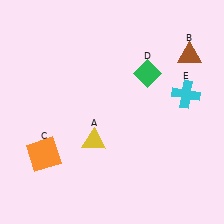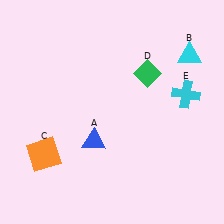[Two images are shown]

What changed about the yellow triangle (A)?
In Image 1, A is yellow. In Image 2, it changed to blue.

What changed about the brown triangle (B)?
In Image 1, B is brown. In Image 2, it changed to cyan.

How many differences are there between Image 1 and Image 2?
There are 2 differences between the two images.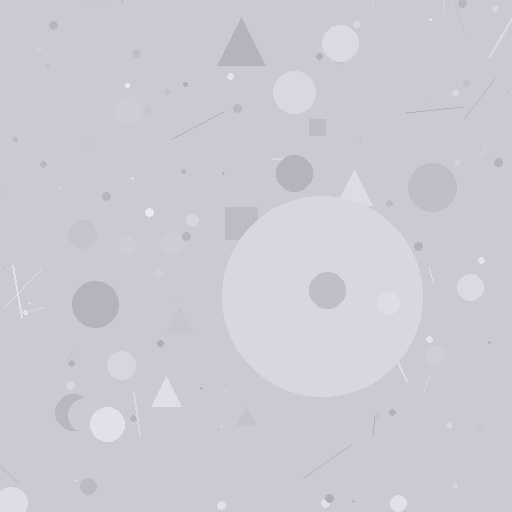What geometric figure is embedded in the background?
A circle is embedded in the background.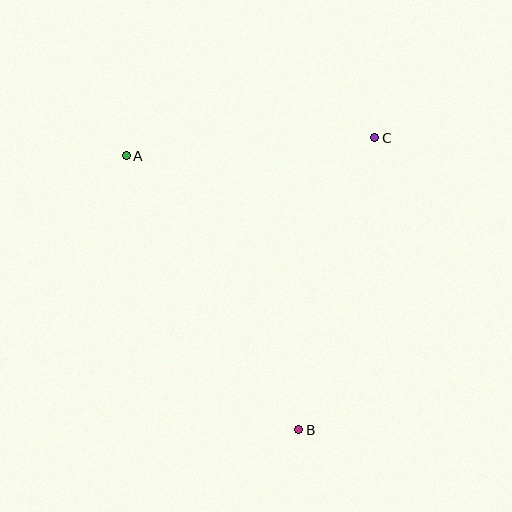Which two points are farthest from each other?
Points A and B are farthest from each other.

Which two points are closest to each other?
Points A and C are closest to each other.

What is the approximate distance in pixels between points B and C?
The distance between B and C is approximately 302 pixels.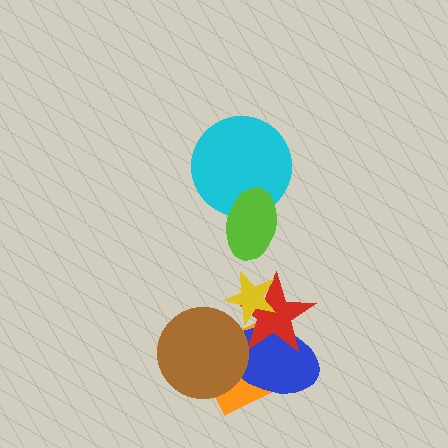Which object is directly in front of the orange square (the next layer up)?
The blue ellipse is directly in front of the orange square.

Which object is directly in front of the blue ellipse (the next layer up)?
The red star is directly in front of the blue ellipse.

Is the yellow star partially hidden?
No, no other shape covers it.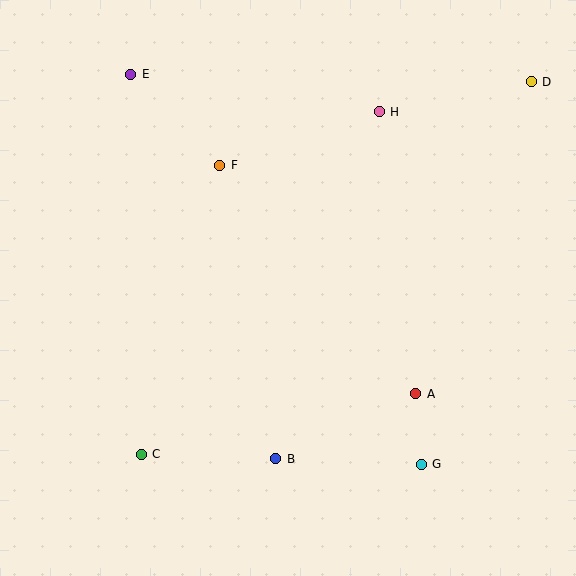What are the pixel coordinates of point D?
Point D is at (531, 82).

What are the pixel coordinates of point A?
Point A is at (416, 394).